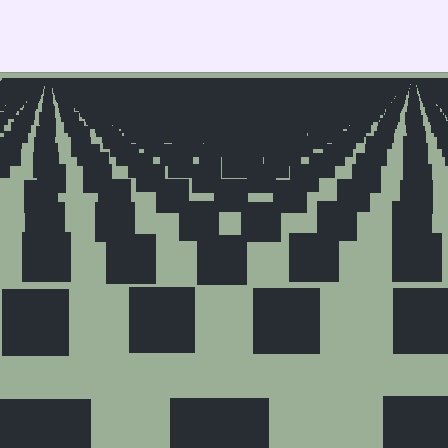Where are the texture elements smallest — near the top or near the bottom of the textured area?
Near the top.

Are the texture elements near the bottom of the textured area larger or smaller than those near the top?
Larger. Near the bottom, elements are closer to the viewer and appear at a bigger on-screen size.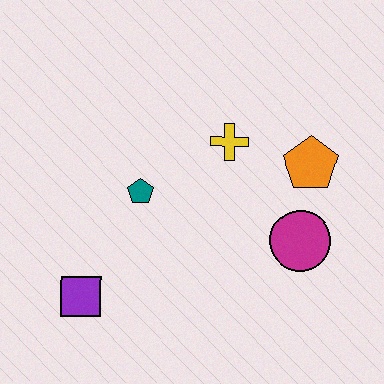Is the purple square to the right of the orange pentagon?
No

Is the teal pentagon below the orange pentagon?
Yes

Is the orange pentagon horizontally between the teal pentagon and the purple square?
No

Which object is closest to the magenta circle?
The orange pentagon is closest to the magenta circle.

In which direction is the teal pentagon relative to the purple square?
The teal pentagon is above the purple square.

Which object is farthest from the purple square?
The orange pentagon is farthest from the purple square.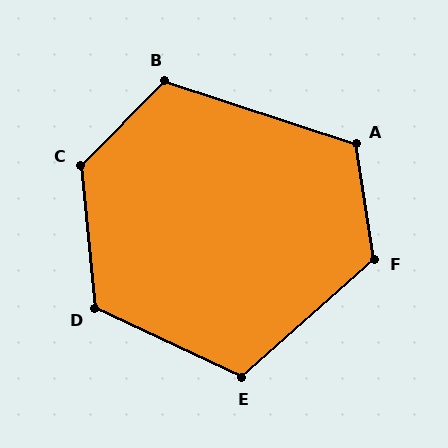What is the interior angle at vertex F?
Approximately 123 degrees (obtuse).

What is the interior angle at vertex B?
Approximately 117 degrees (obtuse).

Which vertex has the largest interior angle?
C, at approximately 130 degrees.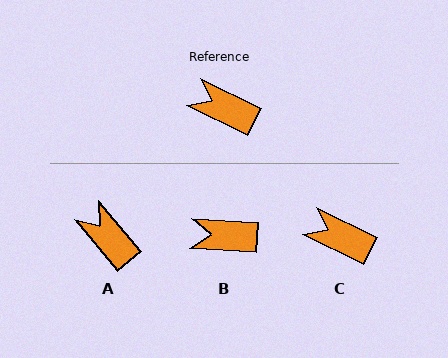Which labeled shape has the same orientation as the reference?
C.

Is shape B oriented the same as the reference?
No, it is off by about 23 degrees.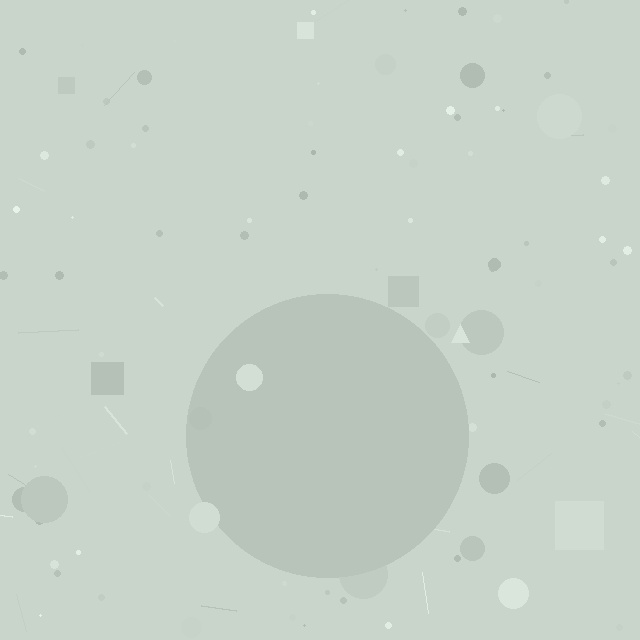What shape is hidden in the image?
A circle is hidden in the image.